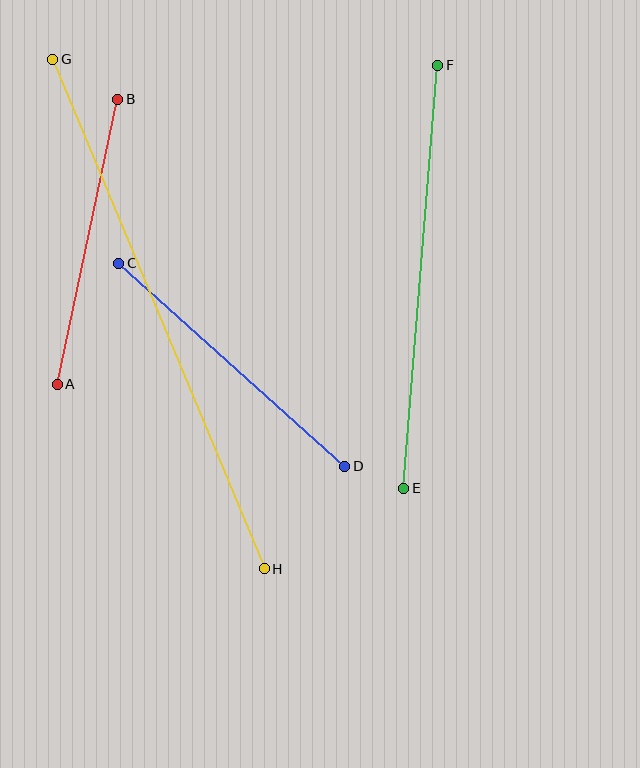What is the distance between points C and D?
The distance is approximately 304 pixels.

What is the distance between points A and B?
The distance is approximately 291 pixels.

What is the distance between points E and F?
The distance is approximately 424 pixels.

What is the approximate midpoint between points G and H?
The midpoint is at approximately (158, 314) pixels.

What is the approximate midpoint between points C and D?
The midpoint is at approximately (232, 365) pixels.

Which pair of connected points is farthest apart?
Points G and H are farthest apart.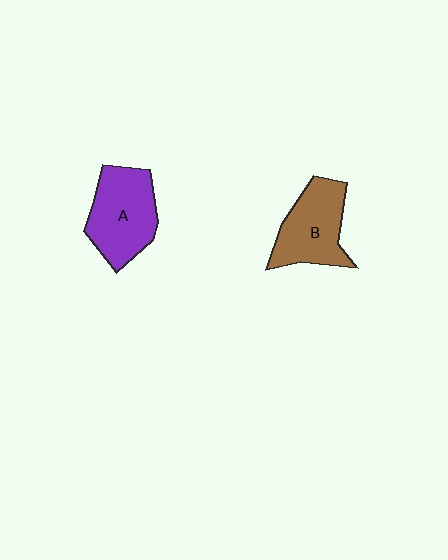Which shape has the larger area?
Shape A (purple).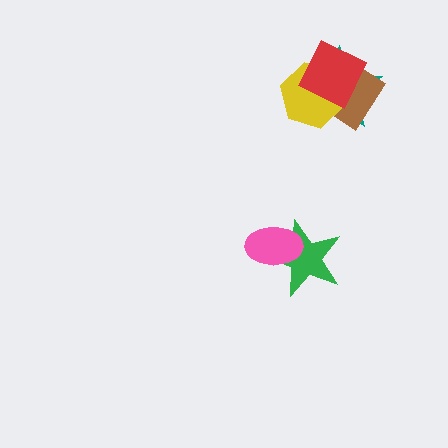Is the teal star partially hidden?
Yes, it is partially covered by another shape.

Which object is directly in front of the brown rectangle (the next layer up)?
The yellow hexagon is directly in front of the brown rectangle.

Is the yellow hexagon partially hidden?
Yes, it is partially covered by another shape.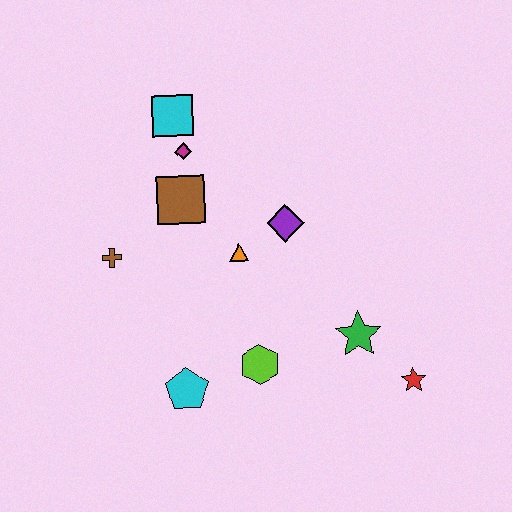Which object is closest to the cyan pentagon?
The lime hexagon is closest to the cyan pentagon.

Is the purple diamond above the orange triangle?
Yes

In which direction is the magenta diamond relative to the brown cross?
The magenta diamond is above the brown cross.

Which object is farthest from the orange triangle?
The red star is farthest from the orange triangle.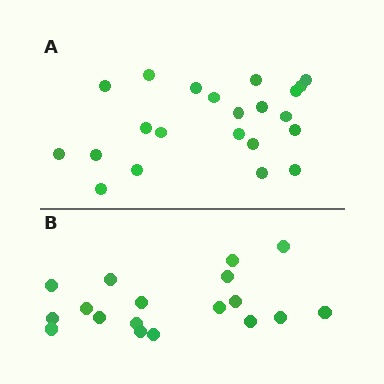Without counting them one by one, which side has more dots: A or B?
Region A (the top region) has more dots.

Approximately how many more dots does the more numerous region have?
Region A has about 4 more dots than region B.